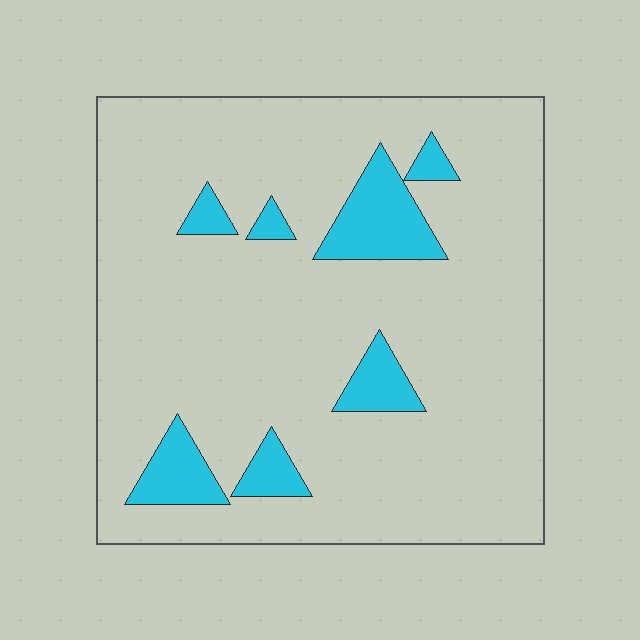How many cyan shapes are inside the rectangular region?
7.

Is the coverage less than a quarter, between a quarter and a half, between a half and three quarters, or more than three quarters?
Less than a quarter.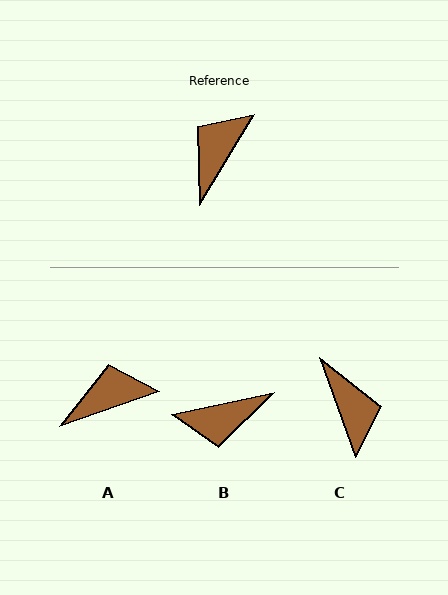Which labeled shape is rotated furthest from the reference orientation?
B, about 133 degrees away.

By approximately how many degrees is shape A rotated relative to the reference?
Approximately 40 degrees clockwise.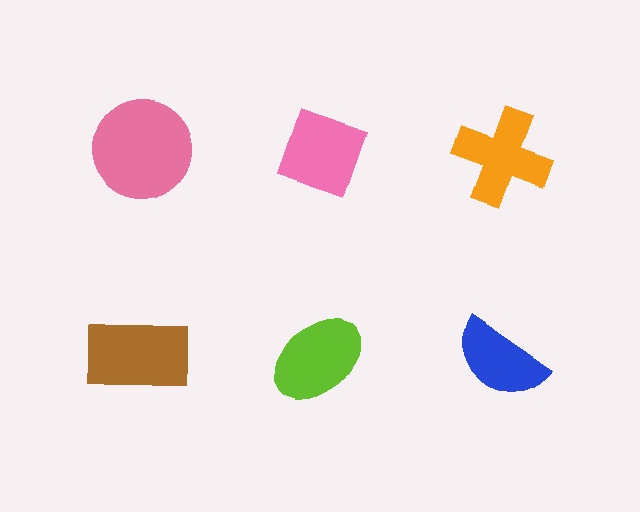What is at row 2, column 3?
A blue semicircle.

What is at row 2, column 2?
A lime ellipse.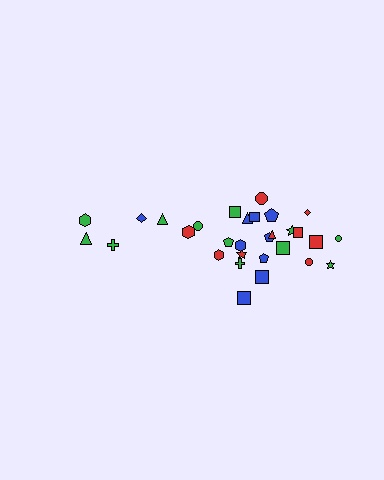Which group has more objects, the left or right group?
The right group.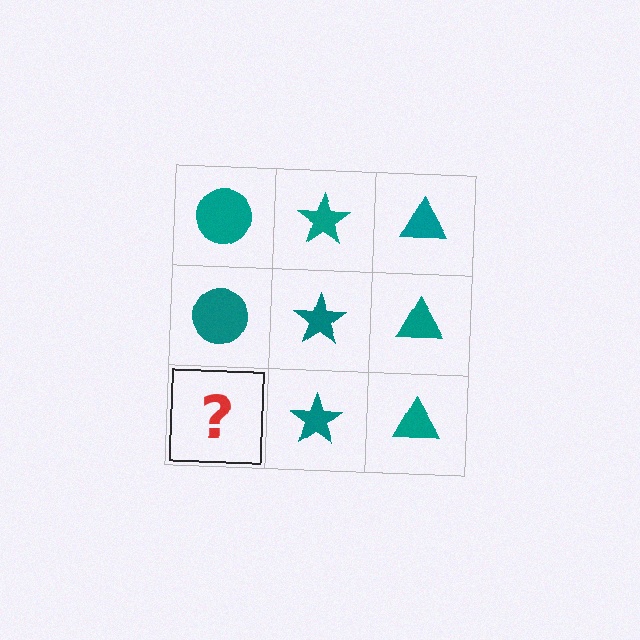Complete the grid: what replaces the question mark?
The question mark should be replaced with a teal circle.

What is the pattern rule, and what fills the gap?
The rule is that each column has a consistent shape. The gap should be filled with a teal circle.